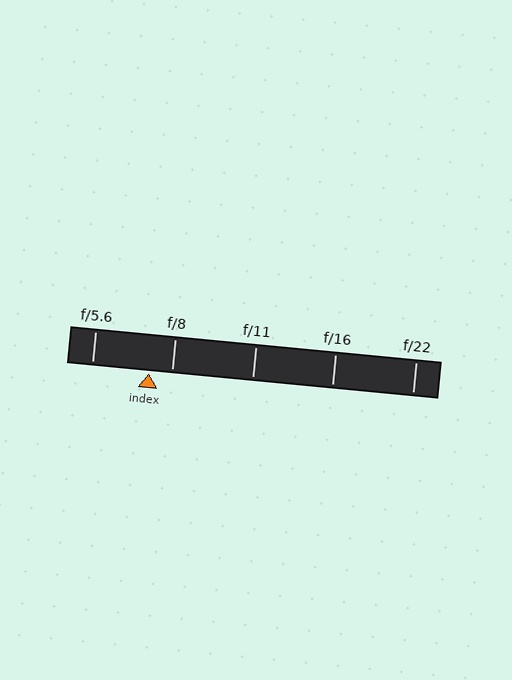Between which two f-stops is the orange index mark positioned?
The index mark is between f/5.6 and f/8.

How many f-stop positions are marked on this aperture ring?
There are 5 f-stop positions marked.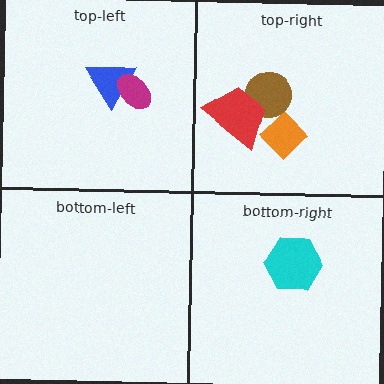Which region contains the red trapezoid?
The top-right region.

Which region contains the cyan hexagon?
The bottom-right region.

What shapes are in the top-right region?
The orange diamond, the brown circle, the red trapezoid.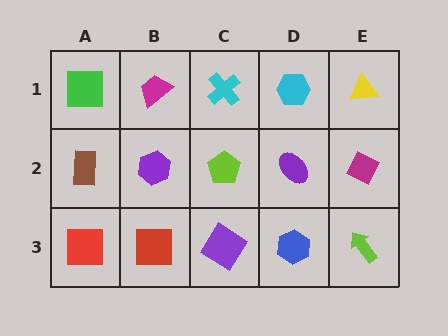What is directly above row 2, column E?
A yellow triangle.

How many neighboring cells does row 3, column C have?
3.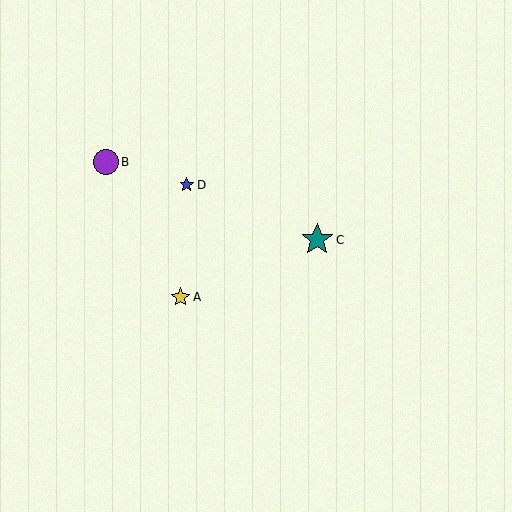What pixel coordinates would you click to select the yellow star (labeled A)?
Click at (181, 297) to select the yellow star A.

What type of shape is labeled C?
Shape C is a teal star.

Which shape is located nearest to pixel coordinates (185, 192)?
The blue star (labeled D) at (187, 185) is nearest to that location.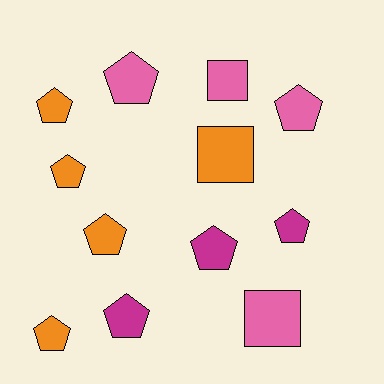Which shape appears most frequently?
Pentagon, with 9 objects.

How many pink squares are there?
There are 2 pink squares.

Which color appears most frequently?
Orange, with 5 objects.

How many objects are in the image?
There are 12 objects.